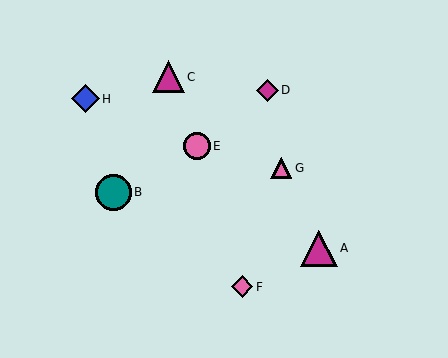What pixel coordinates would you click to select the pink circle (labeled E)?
Click at (197, 146) to select the pink circle E.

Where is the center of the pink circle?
The center of the pink circle is at (197, 146).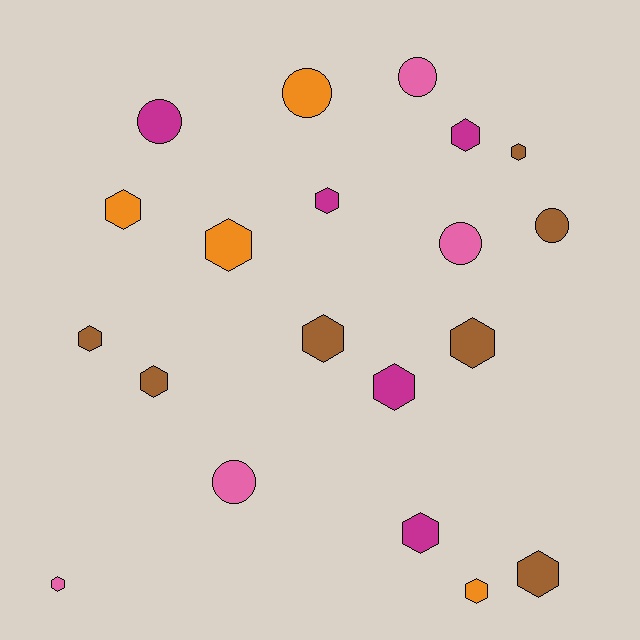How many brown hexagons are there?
There are 6 brown hexagons.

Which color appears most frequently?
Brown, with 7 objects.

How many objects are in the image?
There are 20 objects.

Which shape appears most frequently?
Hexagon, with 14 objects.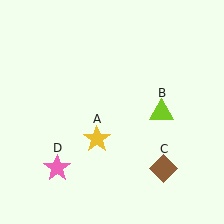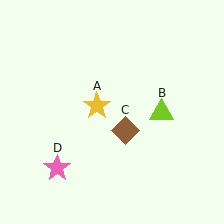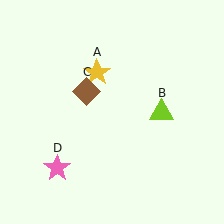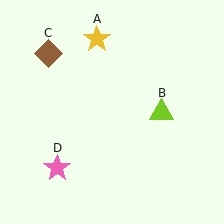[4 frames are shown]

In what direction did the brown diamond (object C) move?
The brown diamond (object C) moved up and to the left.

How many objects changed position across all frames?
2 objects changed position: yellow star (object A), brown diamond (object C).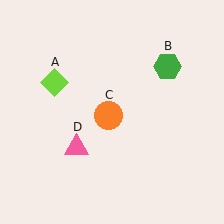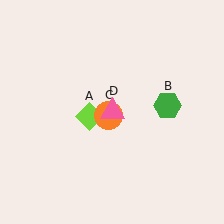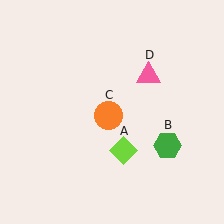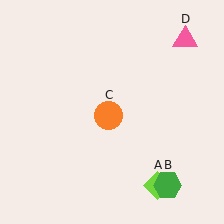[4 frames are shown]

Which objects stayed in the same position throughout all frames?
Orange circle (object C) remained stationary.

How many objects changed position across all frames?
3 objects changed position: lime diamond (object A), green hexagon (object B), pink triangle (object D).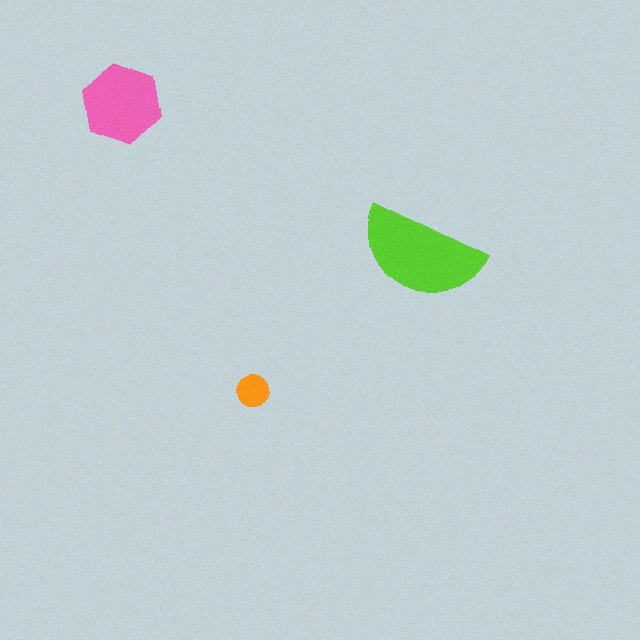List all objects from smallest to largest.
The orange circle, the pink hexagon, the lime semicircle.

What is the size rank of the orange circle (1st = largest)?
3rd.